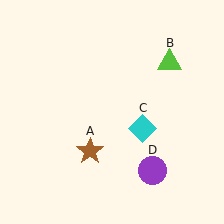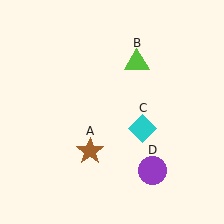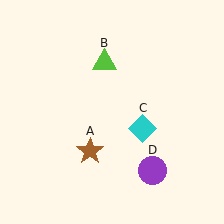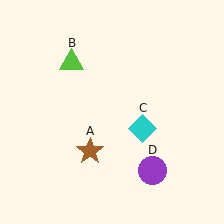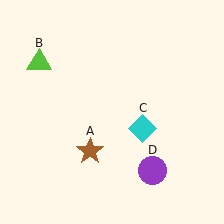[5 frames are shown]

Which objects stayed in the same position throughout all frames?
Brown star (object A) and cyan diamond (object C) and purple circle (object D) remained stationary.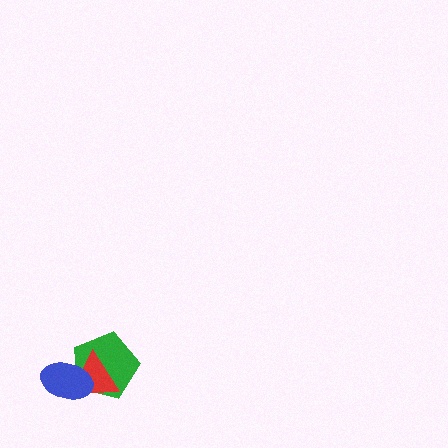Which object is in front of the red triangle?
The blue ellipse is in front of the red triangle.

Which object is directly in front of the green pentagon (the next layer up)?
The red triangle is directly in front of the green pentagon.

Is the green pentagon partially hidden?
Yes, it is partially covered by another shape.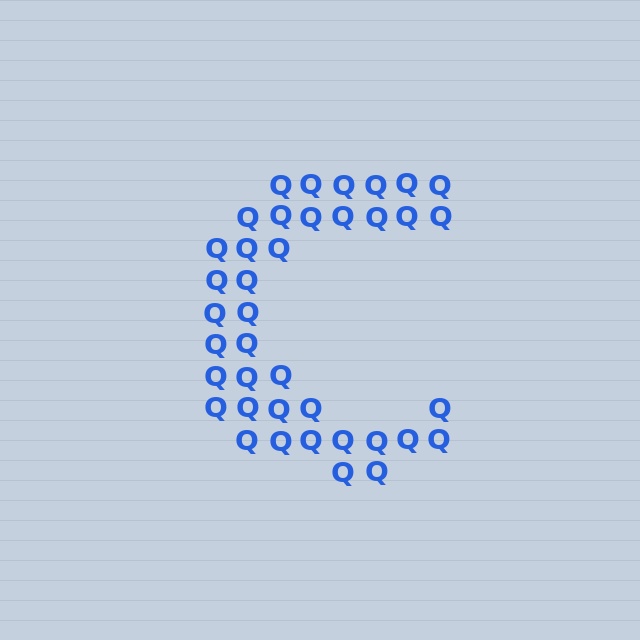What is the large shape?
The large shape is the letter C.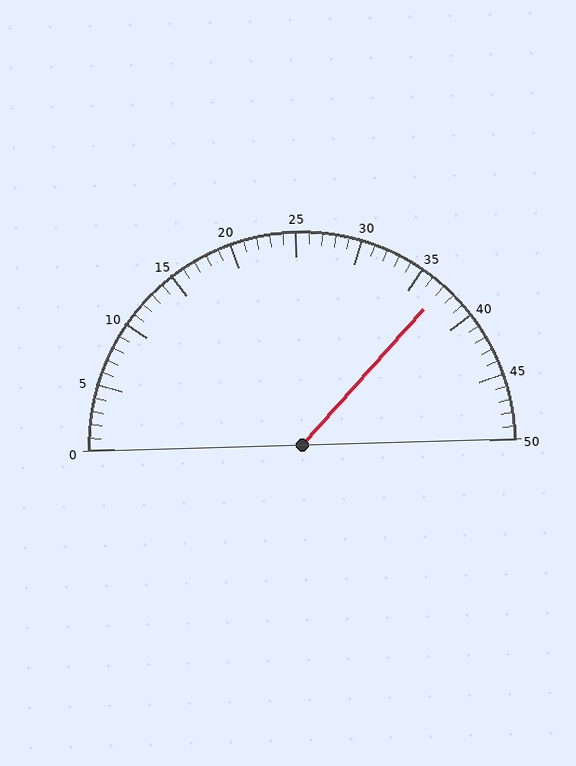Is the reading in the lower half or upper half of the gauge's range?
The reading is in the upper half of the range (0 to 50).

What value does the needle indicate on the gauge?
The needle indicates approximately 37.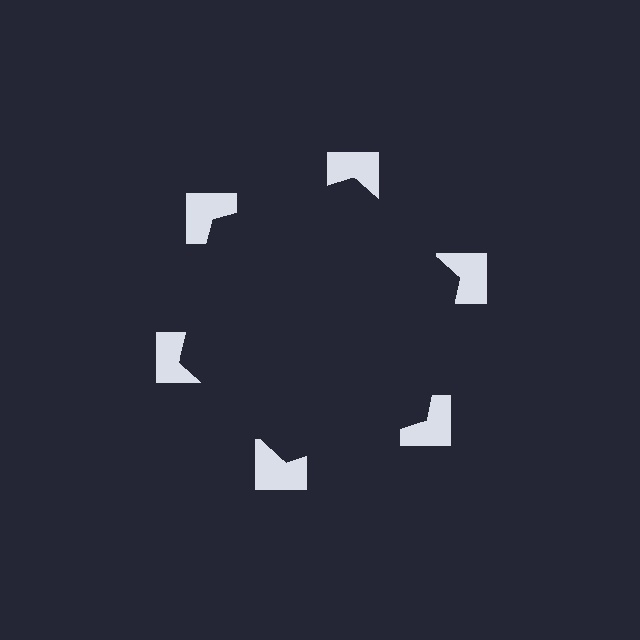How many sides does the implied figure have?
6 sides.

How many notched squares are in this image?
There are 6 — one at each vertex of the illusory hexagon.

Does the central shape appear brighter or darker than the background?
It typically appears slightly darker than the background, even though no actual brightness change is drawn.